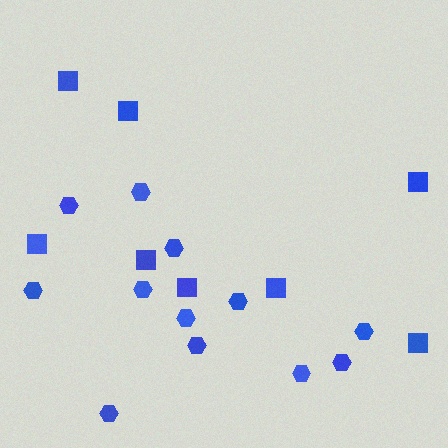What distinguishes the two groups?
There are 2 groups: one group of squares (8) and one group of hexagons (12).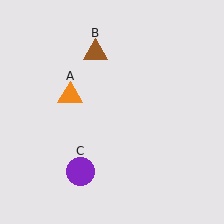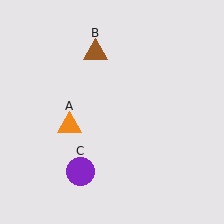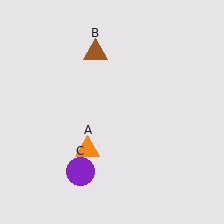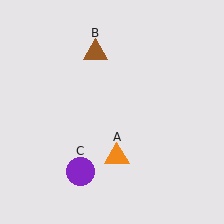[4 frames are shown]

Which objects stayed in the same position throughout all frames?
Brown triangle (object B) and purple circle (object C) remained stationary.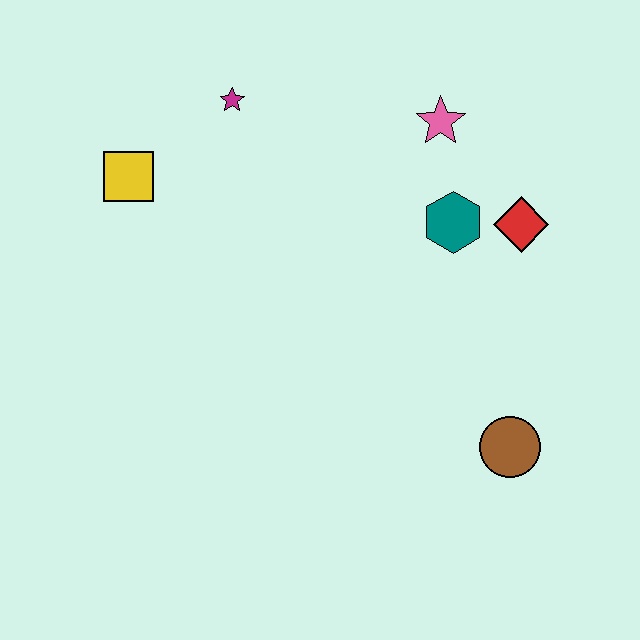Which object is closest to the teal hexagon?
The red diamond is closest to the teal hexagon.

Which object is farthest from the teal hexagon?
The yellow square is farthest from the teal hexagon.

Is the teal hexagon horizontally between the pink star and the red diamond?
Yes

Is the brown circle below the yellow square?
Yes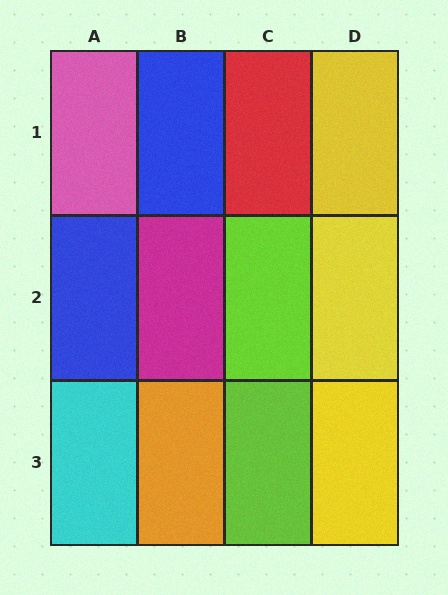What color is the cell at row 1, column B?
Blue.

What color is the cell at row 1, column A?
Pink.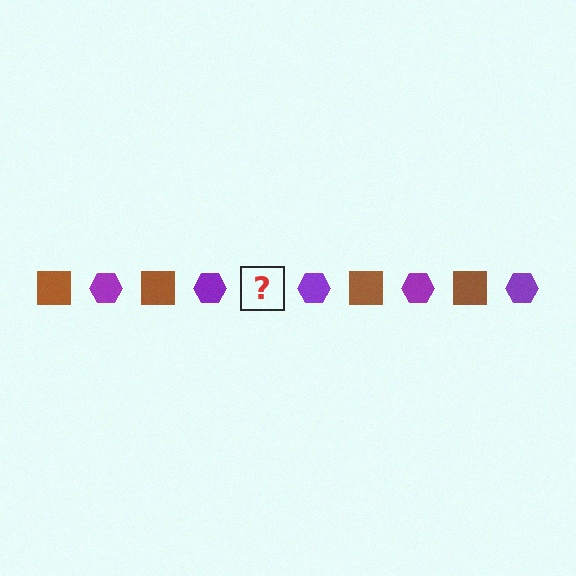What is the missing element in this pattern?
The missing element is a brown square.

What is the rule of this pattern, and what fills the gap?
The rule is that the pattern alternates between brown square and purple hexagon. The gap should be filled with a brown square.